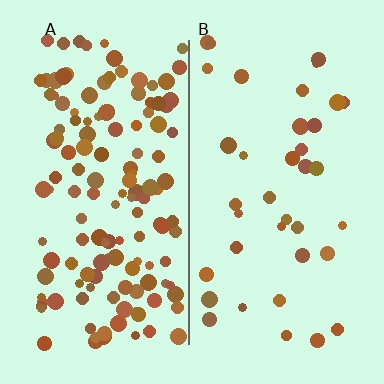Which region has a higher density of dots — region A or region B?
A (the left).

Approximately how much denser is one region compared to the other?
Approximately 3.8× — region A over region B.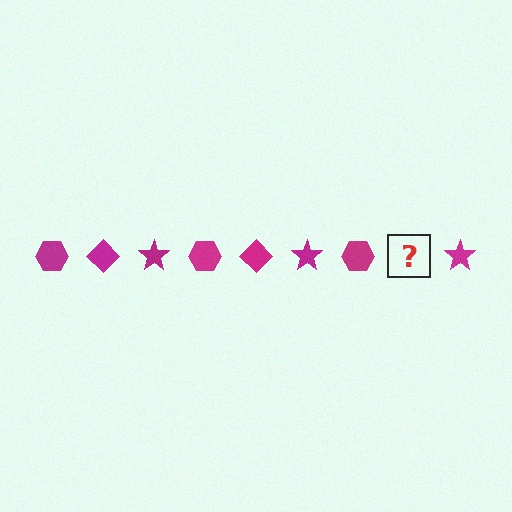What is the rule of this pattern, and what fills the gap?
The rule is that the pattern cycles through hexagon, diamond, star shapes in magenta. The gap should be filled with a magenta diamond.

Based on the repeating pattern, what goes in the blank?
The blank should be a magenta diamond.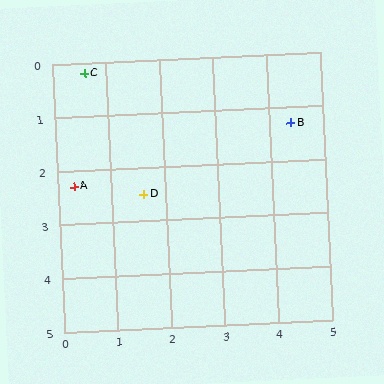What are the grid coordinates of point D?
Point D is at approximately (1.6, 2.5).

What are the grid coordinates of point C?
Point C is at approximately (0.6, 0.2).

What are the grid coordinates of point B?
Point B is at approximately (4.4, 1.3).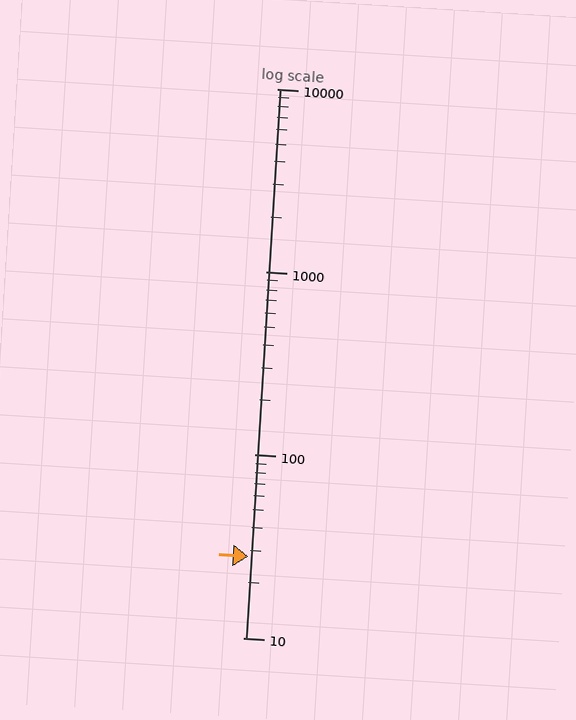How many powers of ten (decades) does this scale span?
The scale spans 3 decades, from 10 to 10000.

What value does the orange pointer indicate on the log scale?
The pointer indicates approximately 28.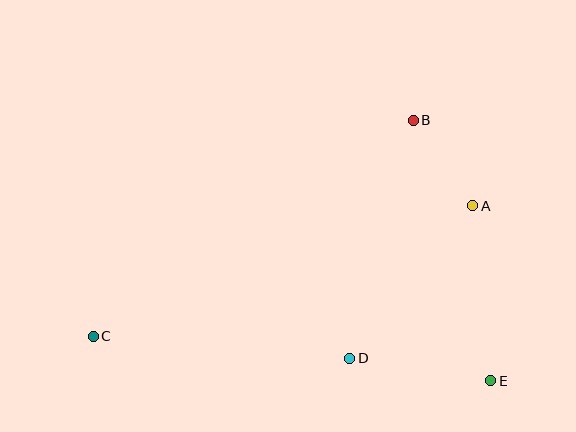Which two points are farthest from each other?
Points A and C are farthest from each other.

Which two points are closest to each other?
Points A and B are closest to each other.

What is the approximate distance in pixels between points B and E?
The distance between B and E is approximately 272 pixels.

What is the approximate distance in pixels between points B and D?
The distance between B and D is approximately 246 pixels.